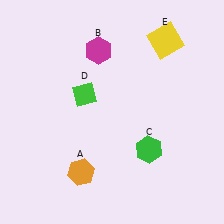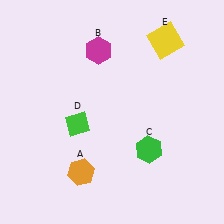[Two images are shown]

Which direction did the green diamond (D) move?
The green diamond (D) moved down.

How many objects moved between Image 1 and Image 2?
1 object moved between the two images.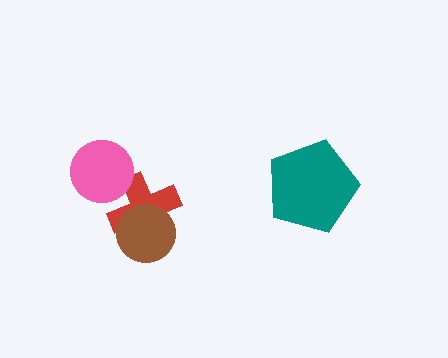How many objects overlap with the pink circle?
1 object overlaps with the pink circle.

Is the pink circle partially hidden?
No, no other shape covers it.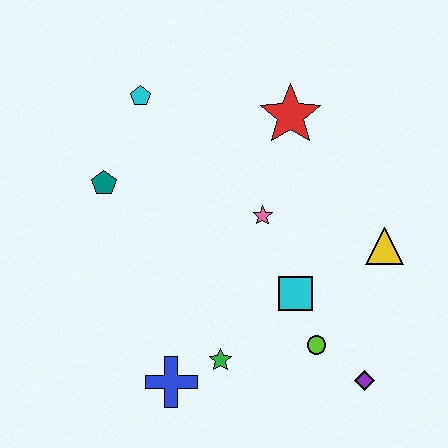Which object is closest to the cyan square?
The lime circle is closest to the cyan square.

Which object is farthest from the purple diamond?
The cyan pentagon is farthest from the purple diamond.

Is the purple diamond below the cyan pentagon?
Yes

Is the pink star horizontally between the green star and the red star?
Yes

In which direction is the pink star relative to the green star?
The pink star is above the green star.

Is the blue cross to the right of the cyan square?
No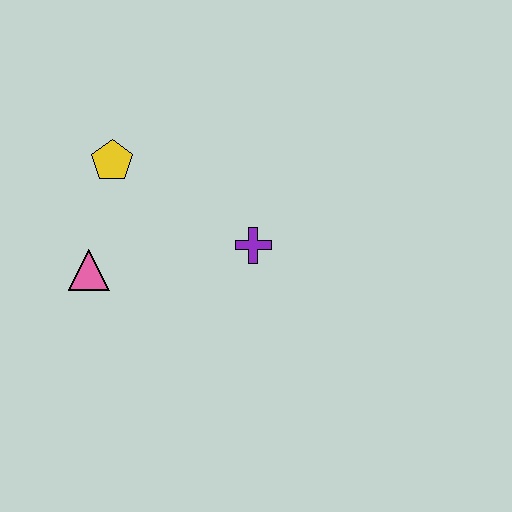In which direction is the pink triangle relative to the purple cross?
The pink triangle is to the left of the purple cross.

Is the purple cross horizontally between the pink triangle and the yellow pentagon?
No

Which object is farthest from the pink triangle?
The purple cross is farthest from the pink triangle.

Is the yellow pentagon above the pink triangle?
Yes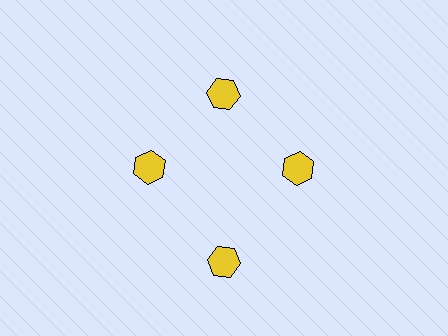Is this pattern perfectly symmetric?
No. The 4 yellow hexagons are arranged in a ring, but one element near the 6 o'clock position is pushed outward from the center, breaking the 4-fold rotational symmetry.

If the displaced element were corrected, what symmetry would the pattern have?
It would have 4-fold rotational symmetry — the pattern would map onto itself every 90 degrees.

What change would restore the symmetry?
The symmetry would be restored by moving it inward, back onto the ring so that all 4 hexagons sit at equal angles and equal distance from the center.